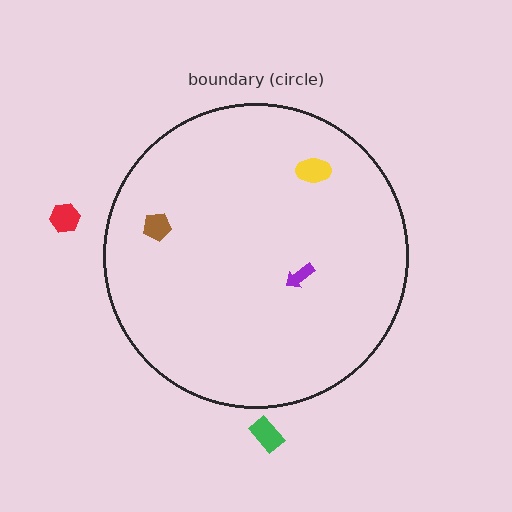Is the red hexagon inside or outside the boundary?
Outside.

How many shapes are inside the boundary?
3 inside, 2 outside.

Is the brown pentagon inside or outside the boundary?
Inside.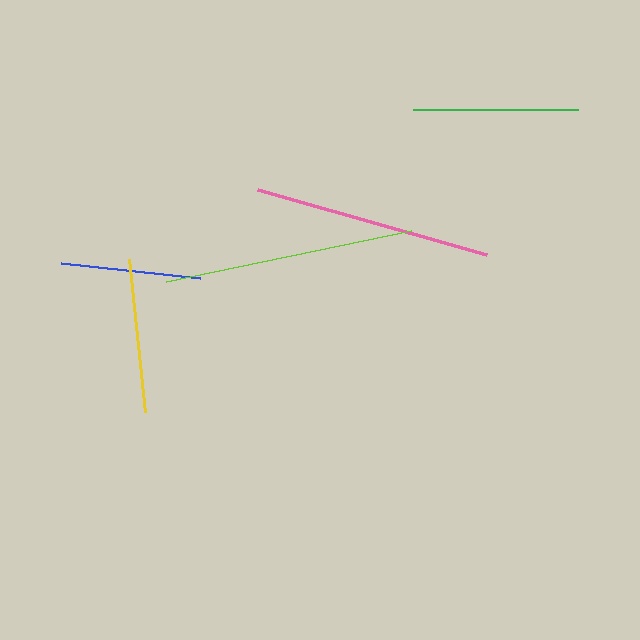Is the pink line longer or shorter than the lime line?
The lime line is longer than the pink line.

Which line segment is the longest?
The lime line is the longest at approximately 251 pixels.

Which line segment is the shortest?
The blue line is the shortest at approximately 140 pixels.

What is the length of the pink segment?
The pink segment is approximately 239 pixels long.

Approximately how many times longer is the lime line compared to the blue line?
The lime line is approximately 1.8 times the length of the blue line.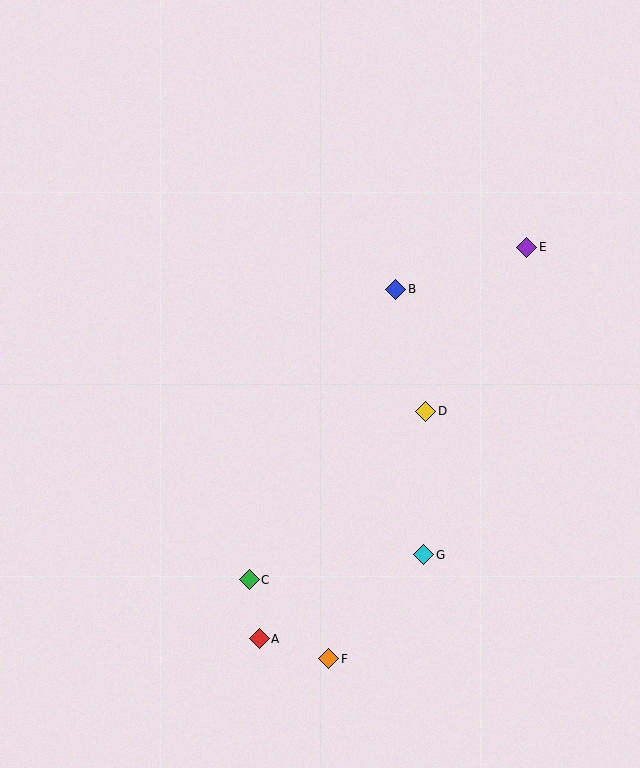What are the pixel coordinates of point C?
Point C is at (249, 580).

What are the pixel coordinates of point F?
Point F is at (329, 659).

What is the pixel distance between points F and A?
The distance between F and A is 72 pixels.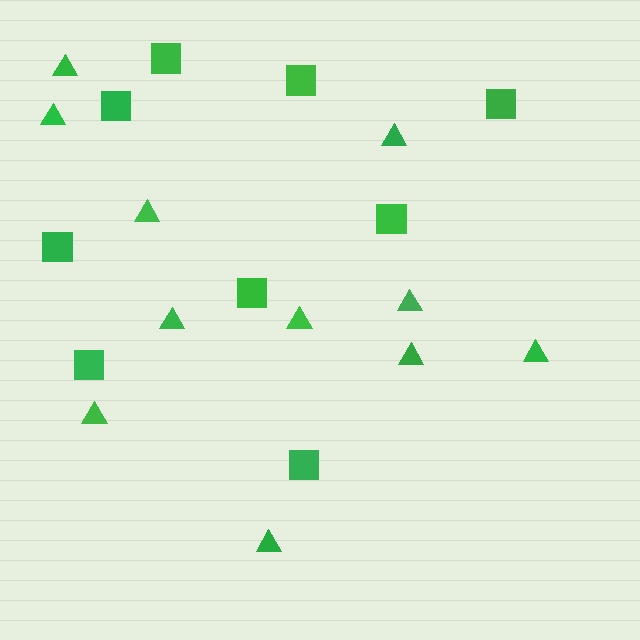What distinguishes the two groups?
There are 2 groups: one group of squares (9) and one group of triangles (11).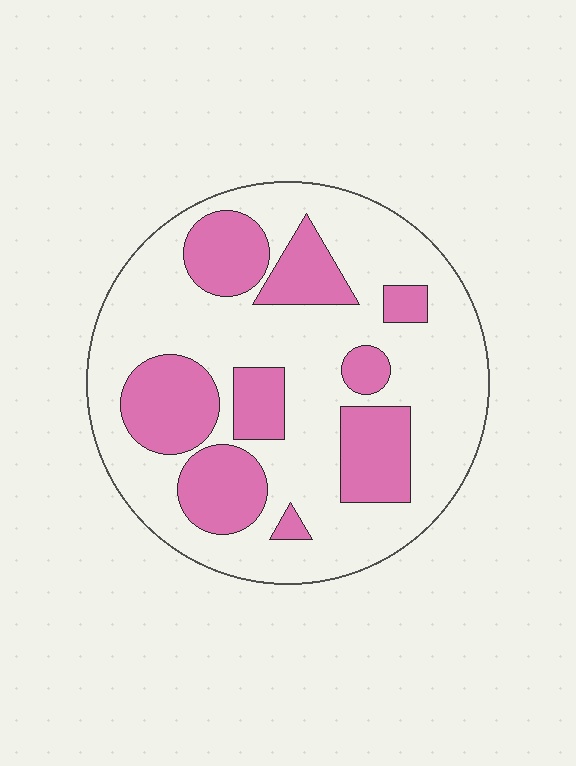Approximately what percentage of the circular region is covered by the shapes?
Approximately 30%.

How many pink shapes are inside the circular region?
9.